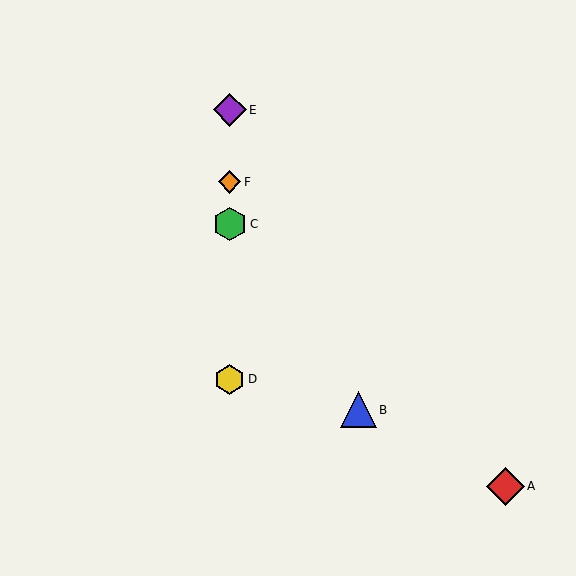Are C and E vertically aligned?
Yes, both are at x≈230.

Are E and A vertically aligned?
No, E is at x≈230 and A is at x≈506.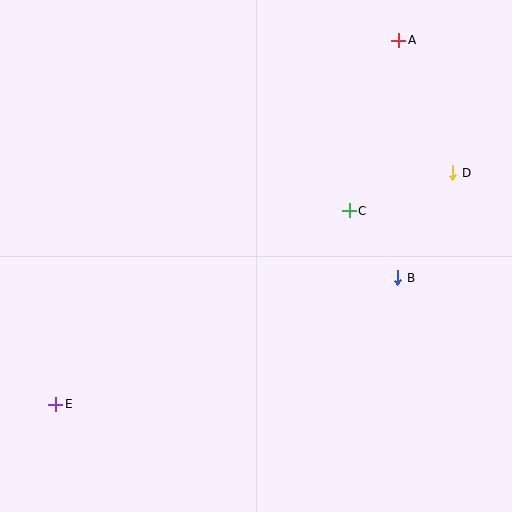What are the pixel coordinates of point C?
Point C is at (349, 211).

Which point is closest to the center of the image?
Point C at (349, 211) is closest to the center.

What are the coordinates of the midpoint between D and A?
The midpoint between D and A is at (426, 106).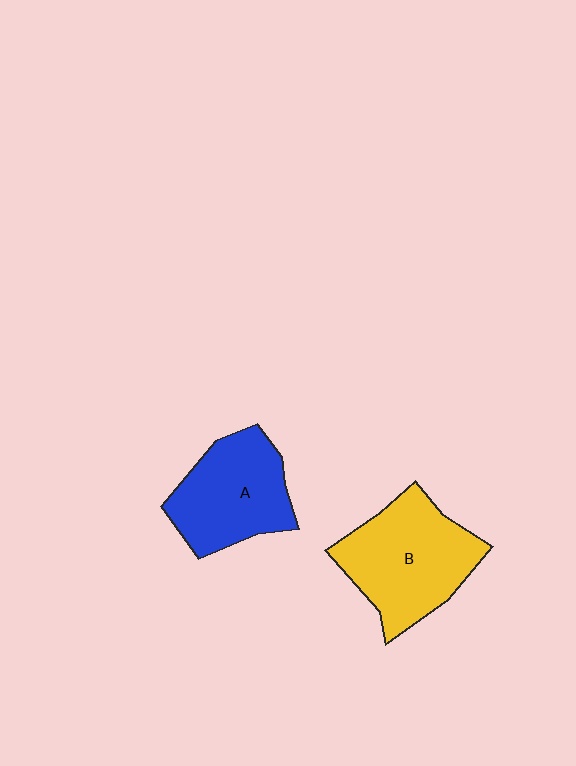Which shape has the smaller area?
Shape A (blue).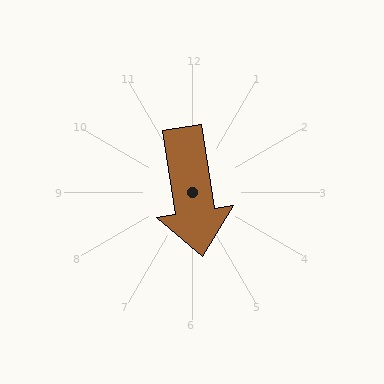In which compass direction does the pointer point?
South.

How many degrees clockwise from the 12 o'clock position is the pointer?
Approximately 171 degrees.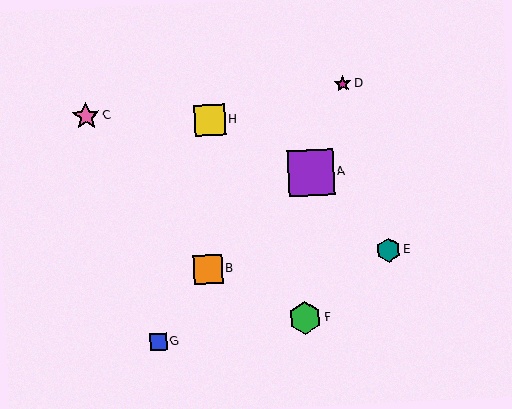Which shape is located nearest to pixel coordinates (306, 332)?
The green hexagon (labeled F) at (305, 318) is nearest to that location.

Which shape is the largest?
The purple square (labeled A) is the largest.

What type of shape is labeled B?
Shape B is an orange square.